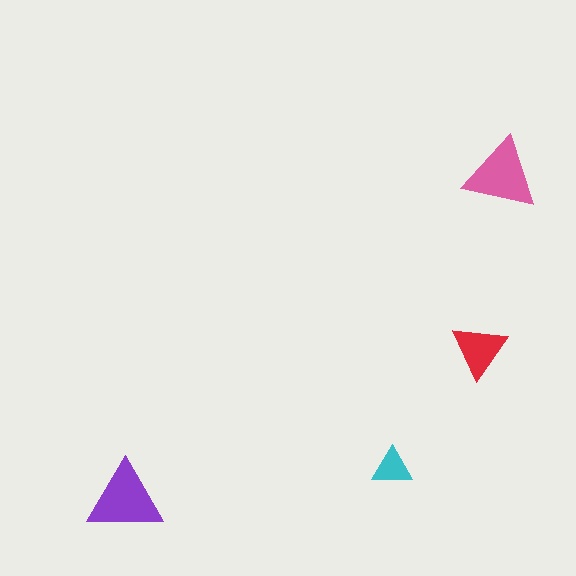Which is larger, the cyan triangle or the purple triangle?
The purple one.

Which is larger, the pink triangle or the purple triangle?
The purple one.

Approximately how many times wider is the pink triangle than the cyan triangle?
About 2 times wider.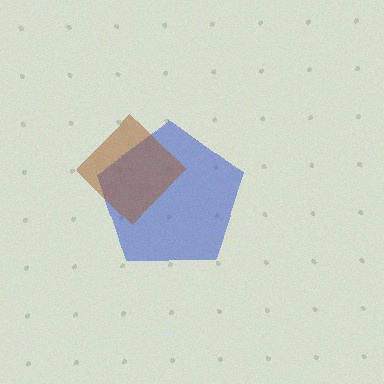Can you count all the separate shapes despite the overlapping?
Yes, there are 2 separate shapes.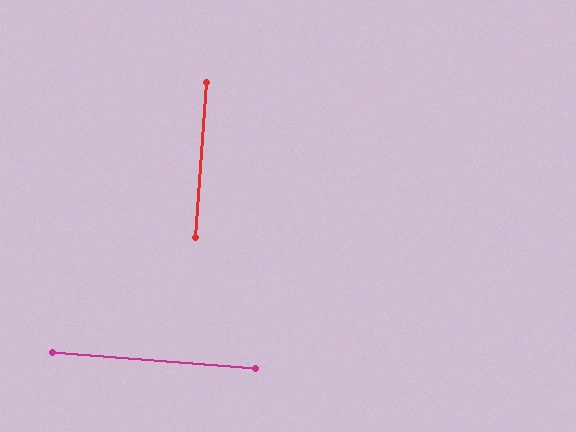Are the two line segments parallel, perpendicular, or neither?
Perpendicular — they meet at approximately 89°.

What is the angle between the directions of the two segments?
Approximately 89 degrees.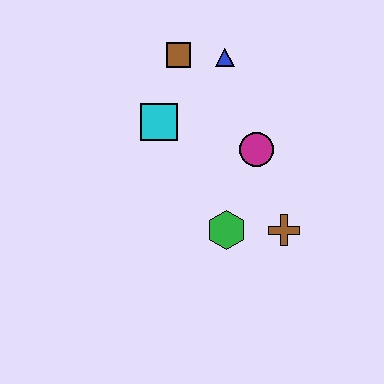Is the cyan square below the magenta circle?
No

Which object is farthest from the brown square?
The brown cross is farthest from the brown square.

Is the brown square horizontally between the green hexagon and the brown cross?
No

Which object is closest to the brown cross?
The green hexagon is closest to the brown cross.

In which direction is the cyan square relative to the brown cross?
The cyan square is to the left of the brown cross.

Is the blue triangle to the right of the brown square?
Yes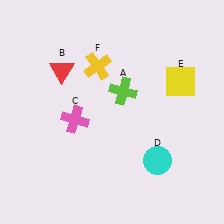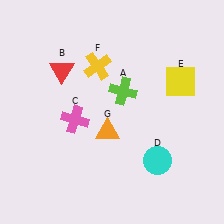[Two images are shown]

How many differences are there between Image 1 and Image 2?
There is 1 difference between the two images.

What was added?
An orange triangle (G) was added in Image 2.